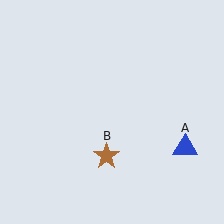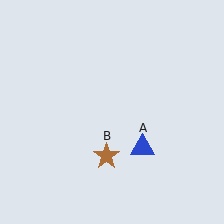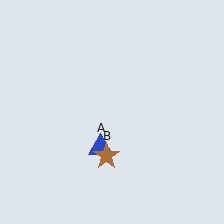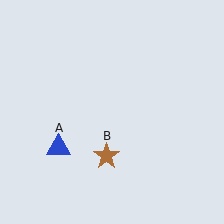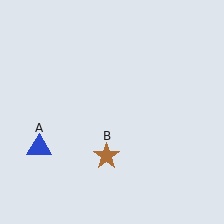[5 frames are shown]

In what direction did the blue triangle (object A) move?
The blue triangle (object A) moved left.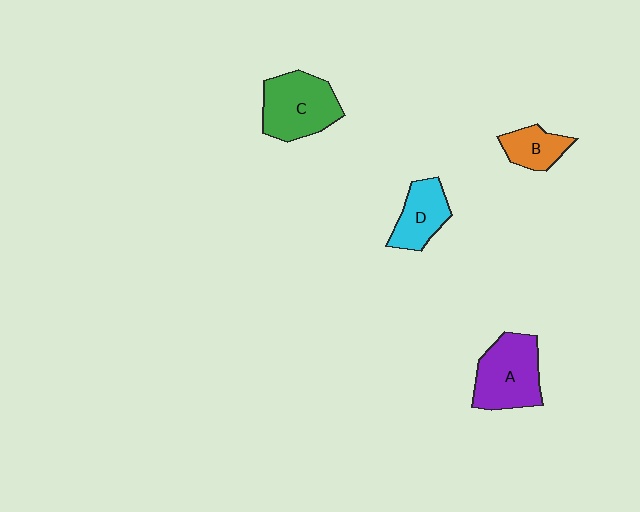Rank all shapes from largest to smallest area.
From largest to smallest: A (purple), C (green), D (cyan), B (orange).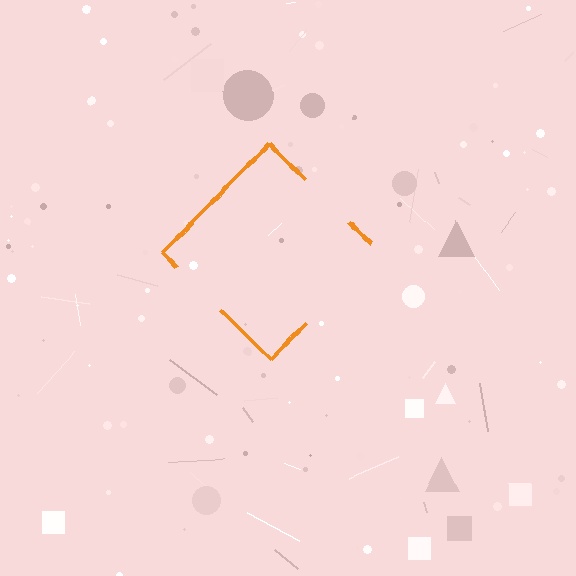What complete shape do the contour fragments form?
The contour fragments form a diamond.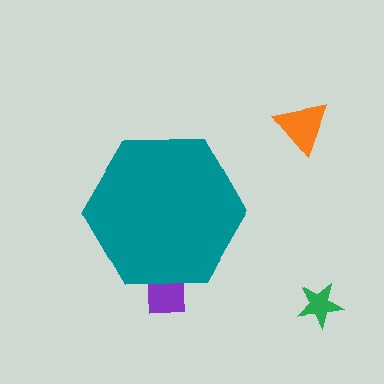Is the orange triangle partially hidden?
No, the orange triangle is fully visible.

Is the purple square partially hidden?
Yes, the purple square is partially hidden behind the teal hexagon.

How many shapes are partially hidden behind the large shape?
1 shape is partially hidden.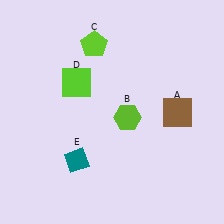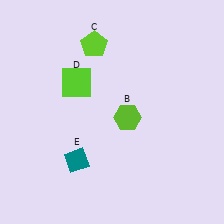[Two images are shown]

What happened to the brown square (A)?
The brown square (A) was removed in Image 2. It was in the bottom-right area of Image 1.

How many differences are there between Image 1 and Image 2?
There is 1 difference between the two images.